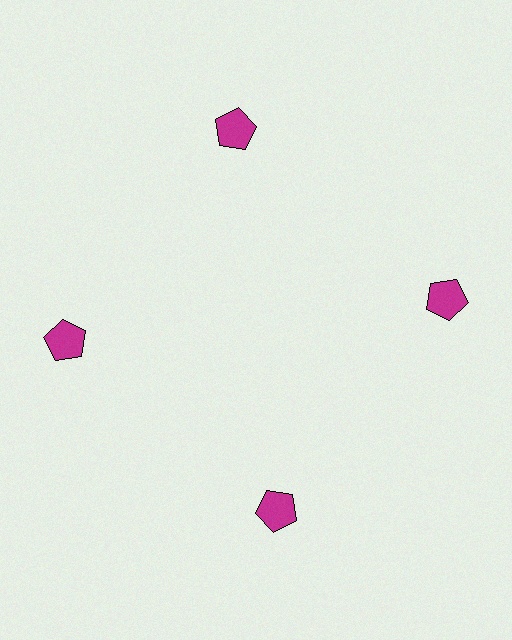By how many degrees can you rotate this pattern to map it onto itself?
The pattern maps onto itself every 90 degrees of rotation.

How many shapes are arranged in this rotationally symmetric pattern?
There are 4 shapes, arranged in 4 groups of 1.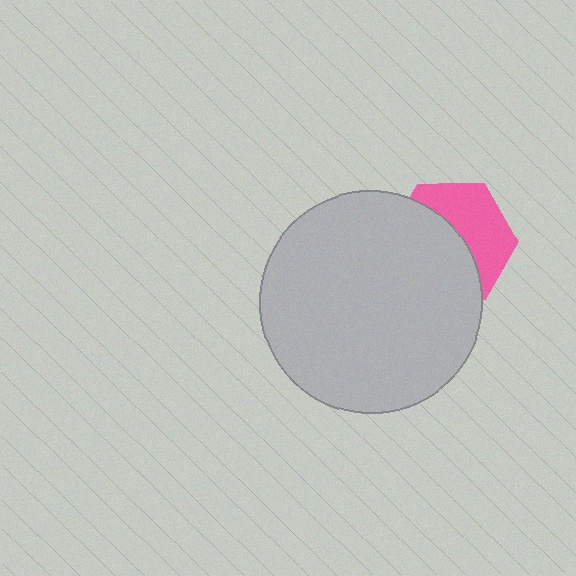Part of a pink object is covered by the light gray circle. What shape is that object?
It is a hexagon.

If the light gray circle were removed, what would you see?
You would see the complete pink hexagon.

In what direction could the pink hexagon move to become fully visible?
The pink hexagon could move toward the upper-right. That would shift it out from behind the light gray circle entirely.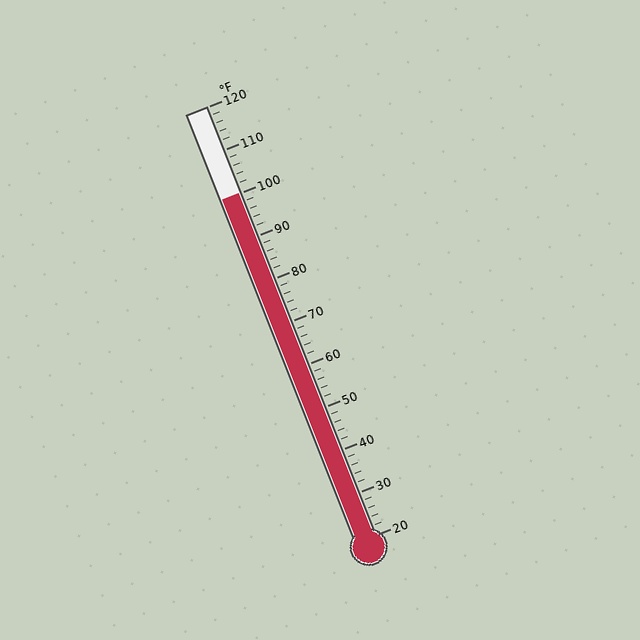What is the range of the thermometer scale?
The thermometer scale ranges from 20°F to 120°F.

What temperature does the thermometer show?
The thermometer shows approximately 100°F.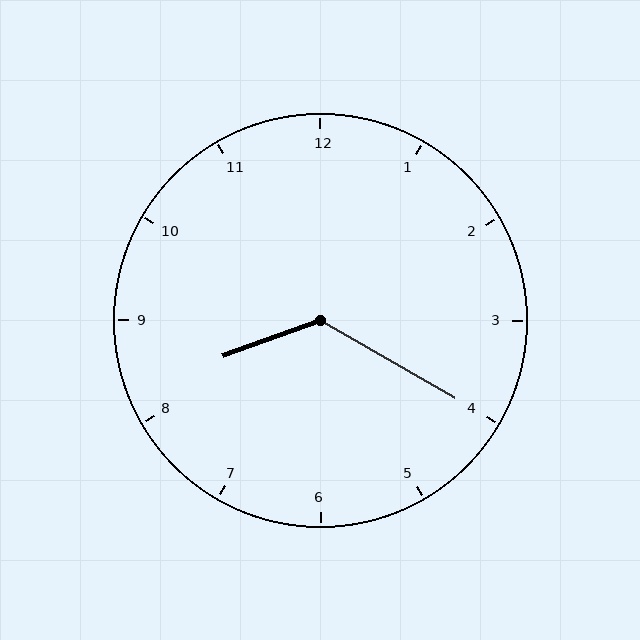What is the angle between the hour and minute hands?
Approximately 130 degrees.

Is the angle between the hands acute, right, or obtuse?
It is obtuse.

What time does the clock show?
8:20.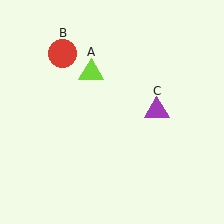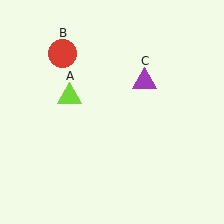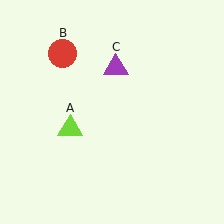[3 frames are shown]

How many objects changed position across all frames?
2 objects changed position: lime triangle (object A), purple triangle (object C).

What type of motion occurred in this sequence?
The lime triangle (object A), purple triangle (object C) rotated counterclockwise around the center of the scene.